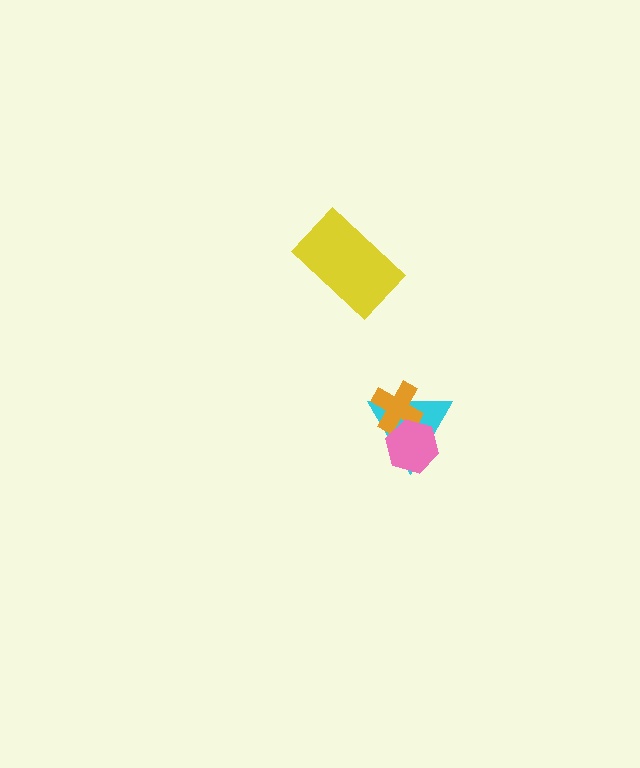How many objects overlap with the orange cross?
2 objects overlap with the orange cross.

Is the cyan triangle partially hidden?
Yes, it is partially covered by another shape.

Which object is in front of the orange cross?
The pink hexagon is in front of the orange cross.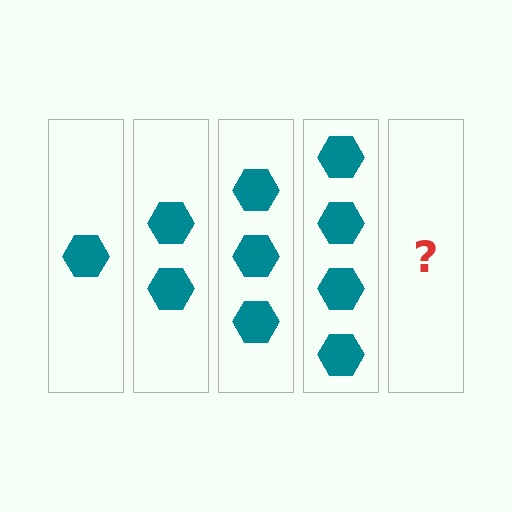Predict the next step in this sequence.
The next step is 5 hexagons.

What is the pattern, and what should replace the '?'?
The pattern is that each step adds one more hexagon. The '?' should be 5 hexagons.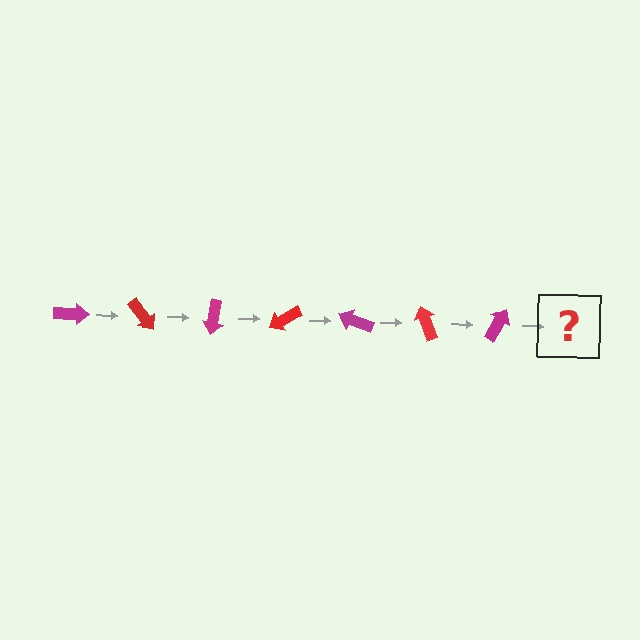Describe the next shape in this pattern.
It should be a red arrow, rotated 350 degrees from the start.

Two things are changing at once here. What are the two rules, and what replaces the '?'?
The two rules are that it rotates 50 degrees each step and the color cycles through magenta and red. The '?' should be a red arrow, rotated 350 degrees from the start.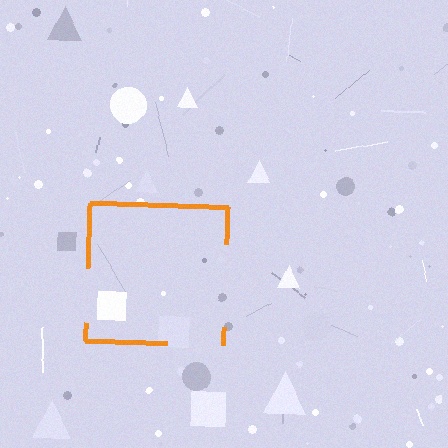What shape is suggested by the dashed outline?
The dashed outline suggests a square.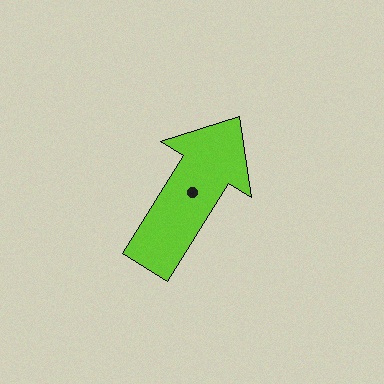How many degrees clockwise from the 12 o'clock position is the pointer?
Approximately 32 degrees.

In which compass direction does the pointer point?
Northeast.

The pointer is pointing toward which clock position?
Roughly 1 o'clock.